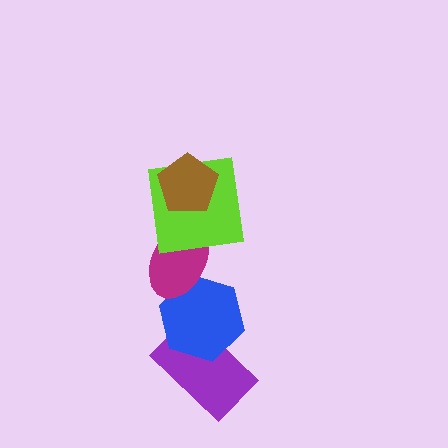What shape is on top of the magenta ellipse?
The lime square is on top of the magenta ellipse.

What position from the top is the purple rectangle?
The purple rectangle is 5th from the top.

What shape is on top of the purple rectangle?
The blue hexagon is on top of the purple rectangle.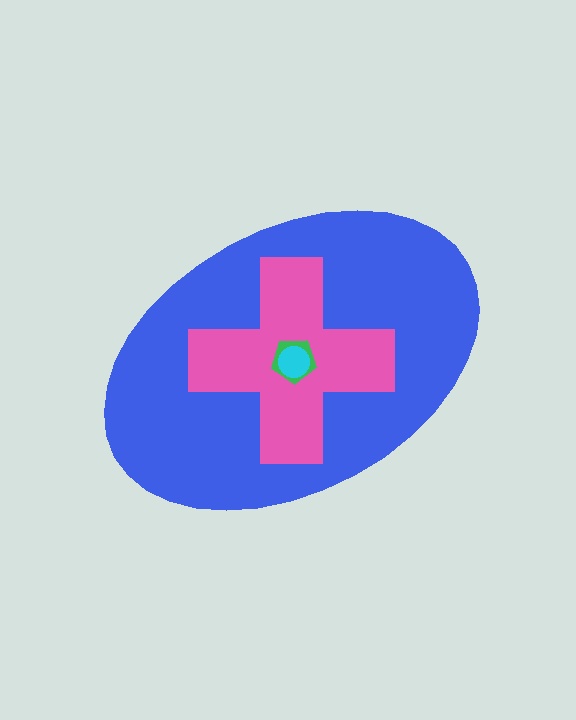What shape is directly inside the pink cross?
The green pentagon.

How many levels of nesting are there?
4.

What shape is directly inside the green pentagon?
The cyan circle.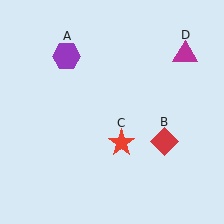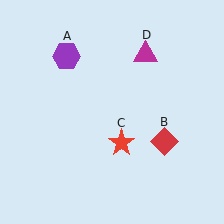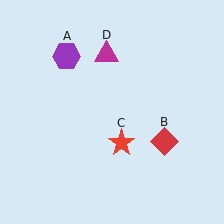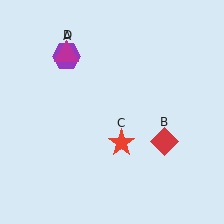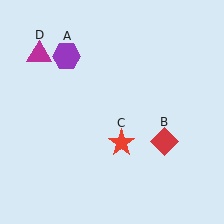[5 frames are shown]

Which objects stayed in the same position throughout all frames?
Purple hexagon (object A) and red diamond (object B) and red star (object C) remained stationary.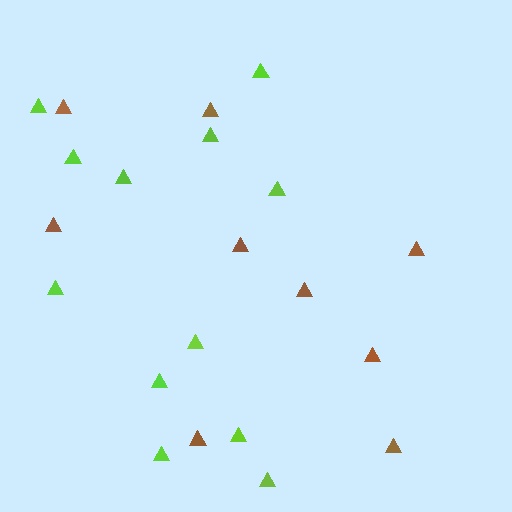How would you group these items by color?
There are 2 groups: one group of lime triangles (12) and one group of brown triangles (9).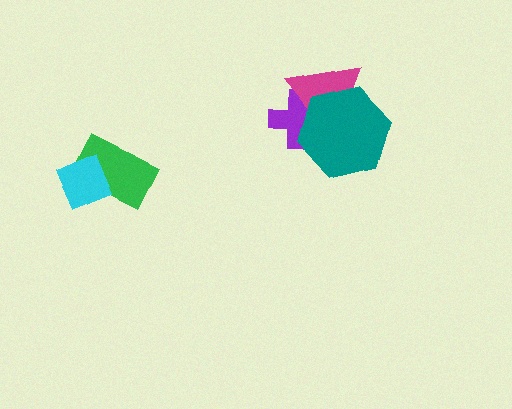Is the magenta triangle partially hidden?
Yes, it is partially covered by another shape.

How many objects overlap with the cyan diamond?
1 object overlaps with the cyan diamond.